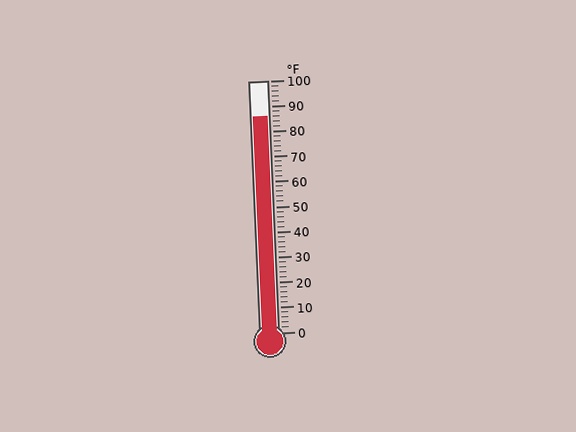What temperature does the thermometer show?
The thermometer shows approximately 86°F.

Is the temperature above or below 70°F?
The temperature is above 70°F.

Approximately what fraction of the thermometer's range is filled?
The thermometer is filled to approximately 85% of its range.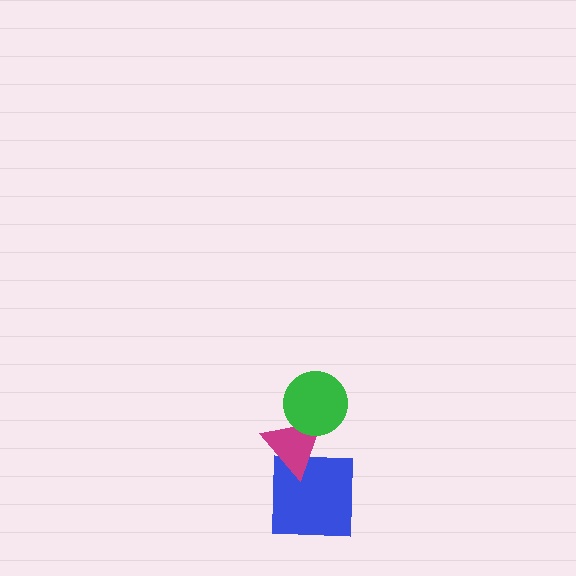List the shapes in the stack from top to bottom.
From top to bottom: the green circle, the magenta triangle, the blue square.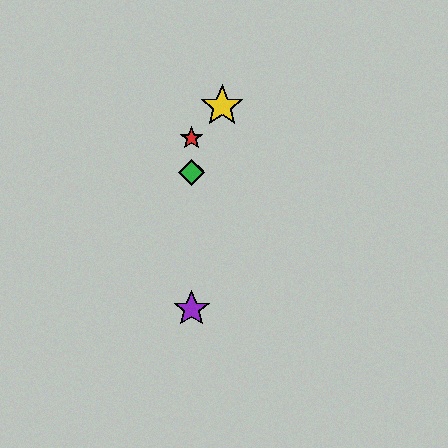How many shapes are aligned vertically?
4 shapes (the red star, the blue diamond, the green diamond, the purple star) are aligned vertically.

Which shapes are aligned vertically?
The red star, the blue diamond, the green diamond, the purple star are aligned vertically.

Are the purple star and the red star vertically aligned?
Yes, both are at x≈192.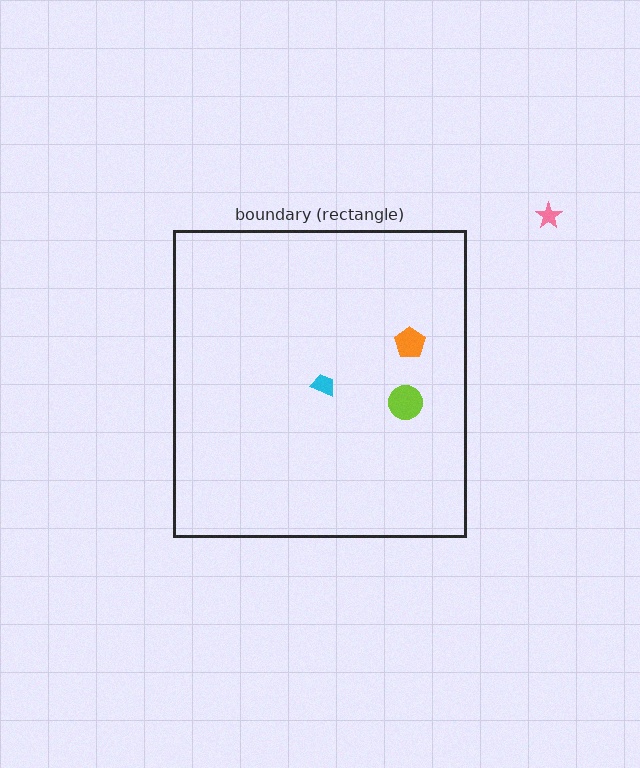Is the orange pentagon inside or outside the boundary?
Inside.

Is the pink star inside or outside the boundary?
Outside.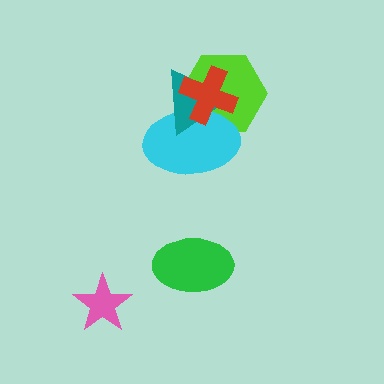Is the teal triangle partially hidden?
Yes, it is partially covered by another shape.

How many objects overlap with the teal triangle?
3 objects overlap with the teal triangle.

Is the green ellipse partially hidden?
No, no other shape covers it.